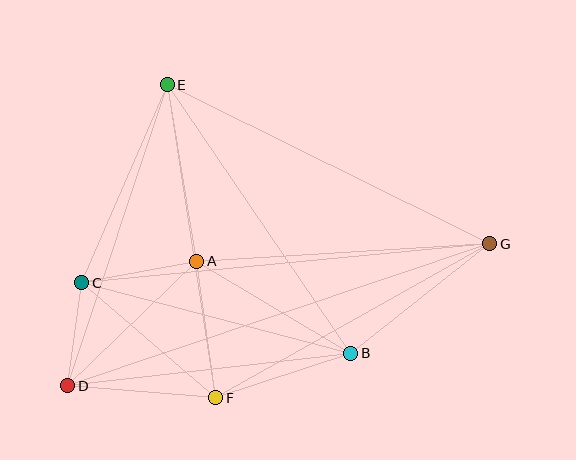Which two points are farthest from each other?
Points D and G are farthest from each other.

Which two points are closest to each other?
Points C and D are closest to each other.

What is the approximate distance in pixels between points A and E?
The distance between A and E is approximately 179 pixels.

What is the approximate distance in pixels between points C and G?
The distance between C and G is approximately 410 pixels.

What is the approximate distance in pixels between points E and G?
The distance between E and G is approximately 360 pixels.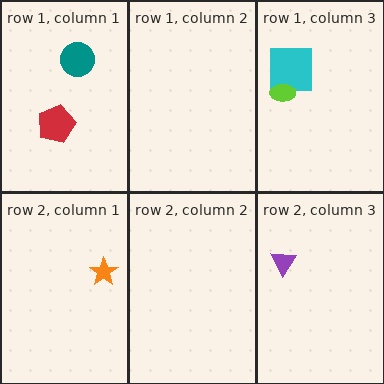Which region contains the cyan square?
The row 1, column 3 region.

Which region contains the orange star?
The row 2, column 1 region.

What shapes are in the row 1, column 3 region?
The cyan square, the lime ellipse.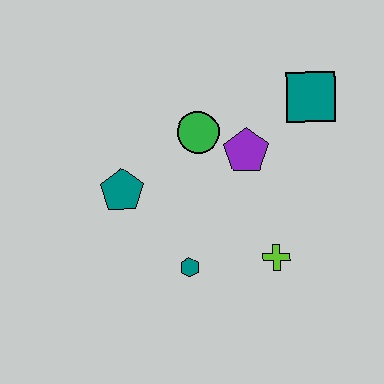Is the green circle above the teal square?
No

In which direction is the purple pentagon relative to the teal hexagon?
The purple pentagon is above the teal hexagon.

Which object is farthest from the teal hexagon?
The teal square is farthest from the teal hexagon.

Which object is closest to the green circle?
The purple pentagon is closest to the green circle.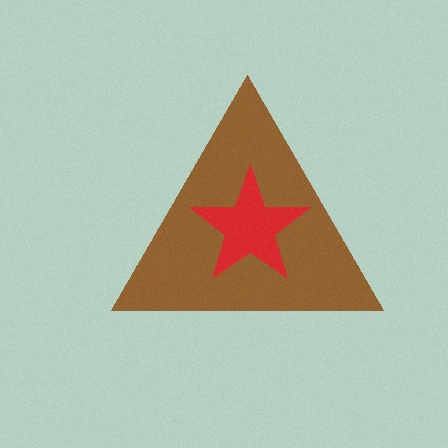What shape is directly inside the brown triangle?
The red star.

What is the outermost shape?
The brown triangle.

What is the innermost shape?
The red star.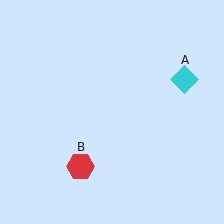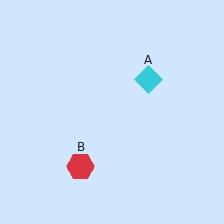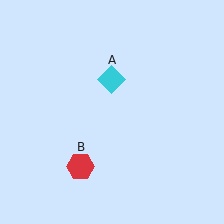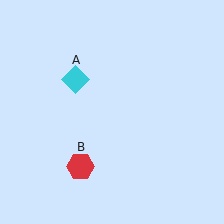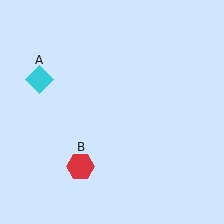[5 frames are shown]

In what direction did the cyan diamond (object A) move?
The cyan diamond (object A) moved left.